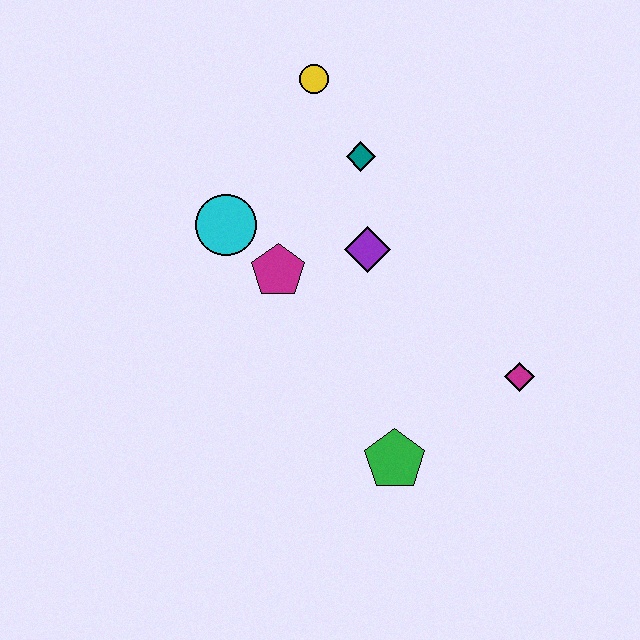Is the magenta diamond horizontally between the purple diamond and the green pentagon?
No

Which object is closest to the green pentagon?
The magenta diamond is closest to the green pentagon.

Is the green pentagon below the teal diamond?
Yes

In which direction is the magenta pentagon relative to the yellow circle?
The magenta pentagon is below the yellow circle.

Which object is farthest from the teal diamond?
The green pentagon is farthest from the teal diamond.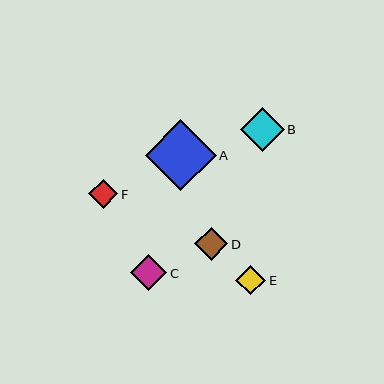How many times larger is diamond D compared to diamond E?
Diamond D is approximately 1.1 times the size of diamond E.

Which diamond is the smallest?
Diamond F is the smallest with a size of approximately 29 pixels.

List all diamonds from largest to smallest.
From largest to smallest: A, B, C, D, E, F.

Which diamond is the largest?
Diamond A is the largest with a size of approximately 71 pixels.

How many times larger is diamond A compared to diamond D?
Diamond A is approximately 2.2 times the size of diamond D.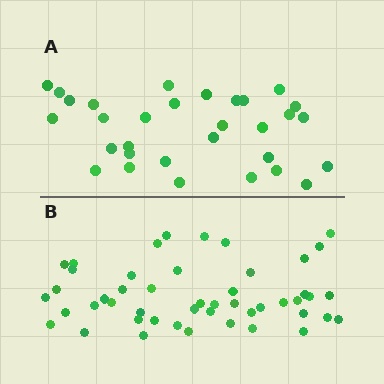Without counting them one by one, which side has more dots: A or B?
Region B (the bottom region) has more dots.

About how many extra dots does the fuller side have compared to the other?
Region B has approximately 15 more dots than region A.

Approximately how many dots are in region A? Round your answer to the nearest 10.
About 30 dots. (The exact count is 31, which rounds to 30.)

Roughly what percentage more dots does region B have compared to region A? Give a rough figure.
About 55% more.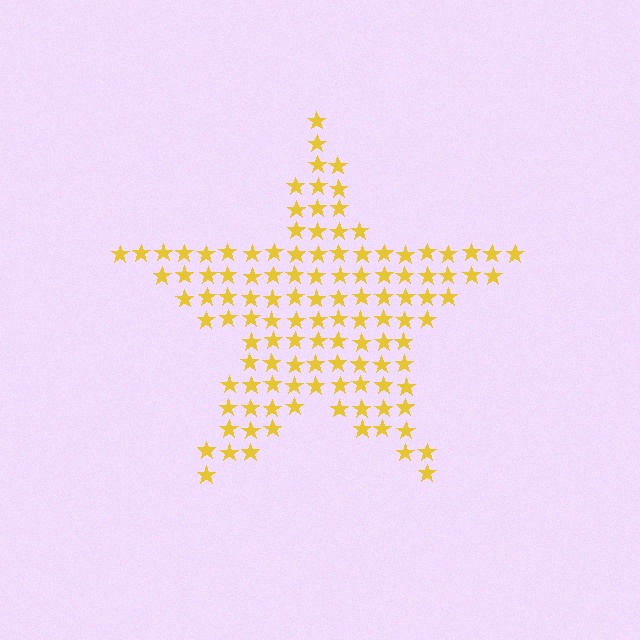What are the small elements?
The small elements are stars.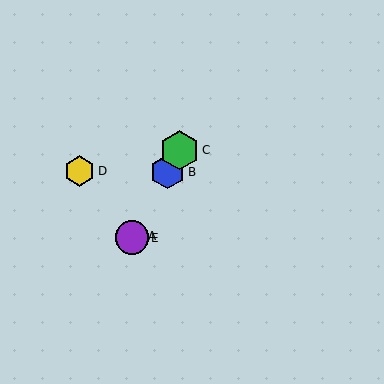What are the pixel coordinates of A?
Object A is at (133, 236).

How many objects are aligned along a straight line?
4 objects (A, B, C, E) are aligned along a straight line.